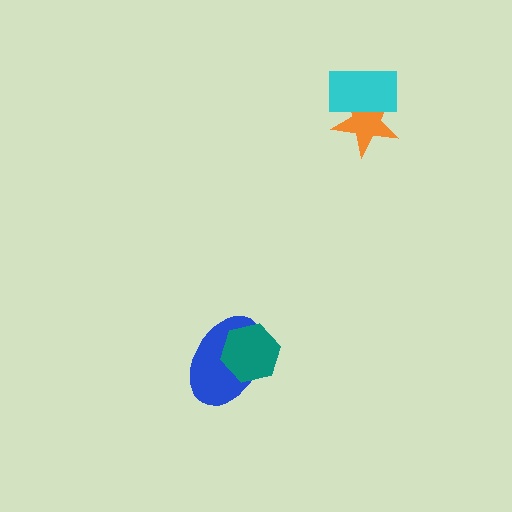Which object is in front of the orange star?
The cyan rectangle is in front of the orange star.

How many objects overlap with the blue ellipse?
1 object overlaps with the blue ellipse.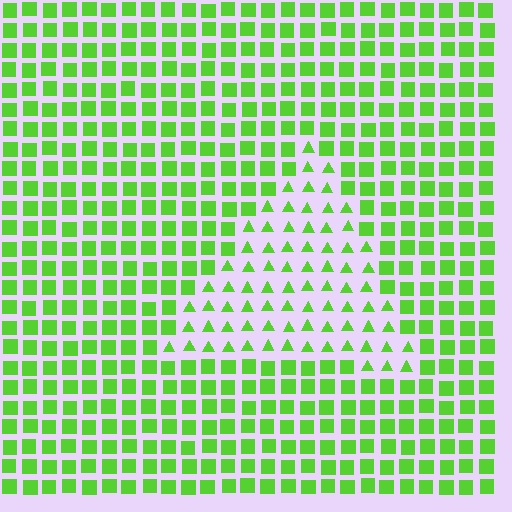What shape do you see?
I see a triangle.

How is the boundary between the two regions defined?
The boundary is defined by a change in element shape: triangles inside vs. squares outside. All elements share the same color and spacing.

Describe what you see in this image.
The image is filled with small lime elements arranged in a uniform grid. A triangle-shaped region contains triangles, while the surrounding area contains squares. The boundary is defined purely by the change in element shape.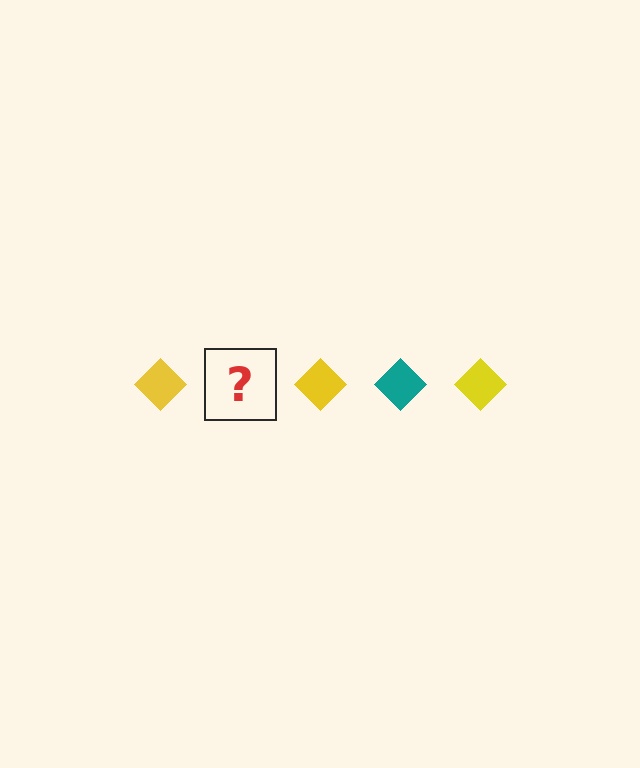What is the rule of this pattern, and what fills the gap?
The rule is that the pattern cycles through yellow, teal diamonds. The gap should be filled with a teal diamond.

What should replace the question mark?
The question mark should be replaced with a teal diamond.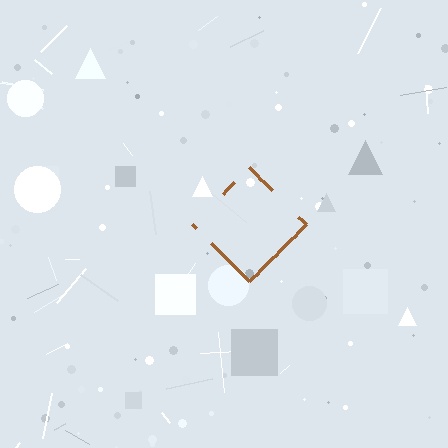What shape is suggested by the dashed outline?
The dashed outline suggests a diamond.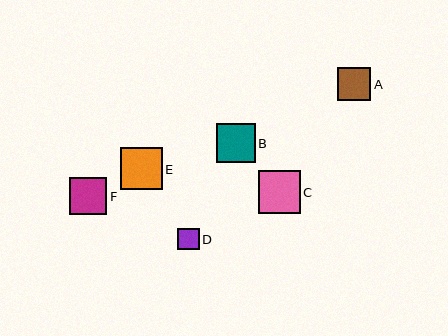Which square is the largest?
Square C is the largest with a size of approximately 42 pixels.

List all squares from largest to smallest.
From largest to smallest: C, E, B, F, A, D.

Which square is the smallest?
Square D is the smallest with a size of approximately 21 pixels.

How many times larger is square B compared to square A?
Square B is approximately 1.2 times the size of square A.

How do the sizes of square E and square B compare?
Square E and square B are approximately the same size.